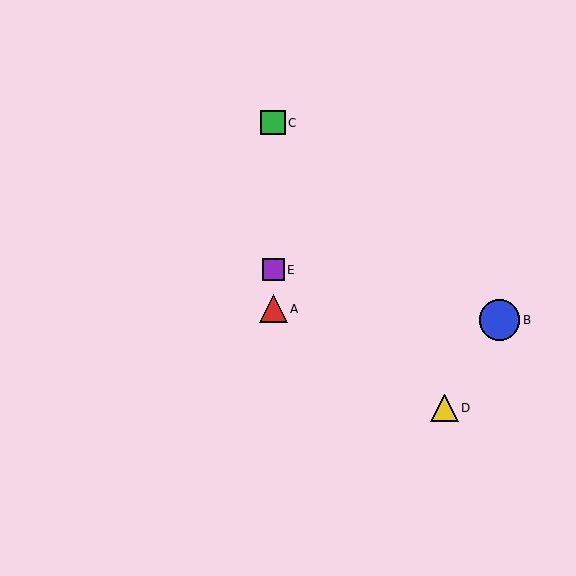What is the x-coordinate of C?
Object C is at x≈273.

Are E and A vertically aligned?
Yes, both are at x≈273.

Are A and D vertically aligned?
No, A is at x≈273 and D is at x≈445.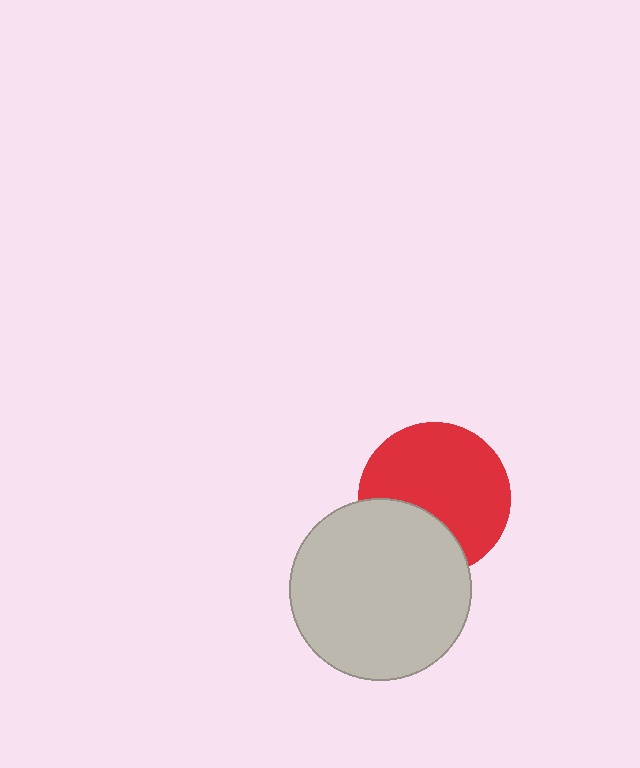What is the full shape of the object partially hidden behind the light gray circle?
The partially hidden object is a red circle.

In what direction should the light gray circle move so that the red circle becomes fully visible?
The light gray circle should move down. That is the shortest direction to clear the overlap and leave the red circle fully visible.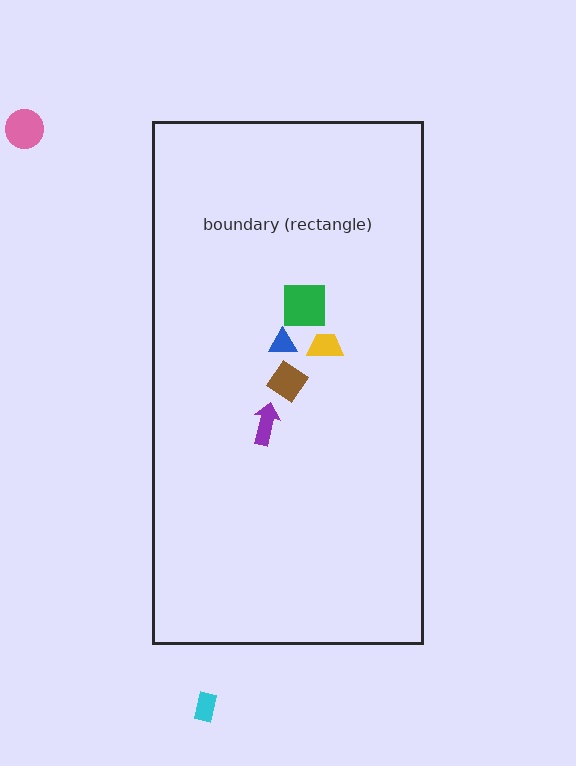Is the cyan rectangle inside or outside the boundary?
Outside.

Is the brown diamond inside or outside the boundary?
Inside.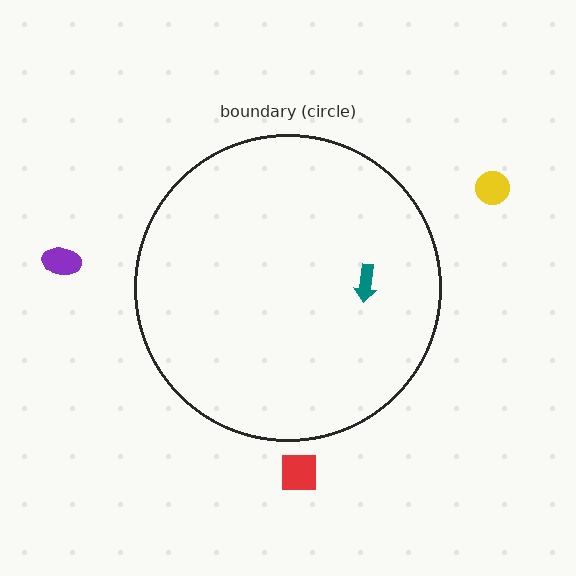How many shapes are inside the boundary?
1 inside, 3 outside.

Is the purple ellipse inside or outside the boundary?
Outside.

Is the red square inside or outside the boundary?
Outside.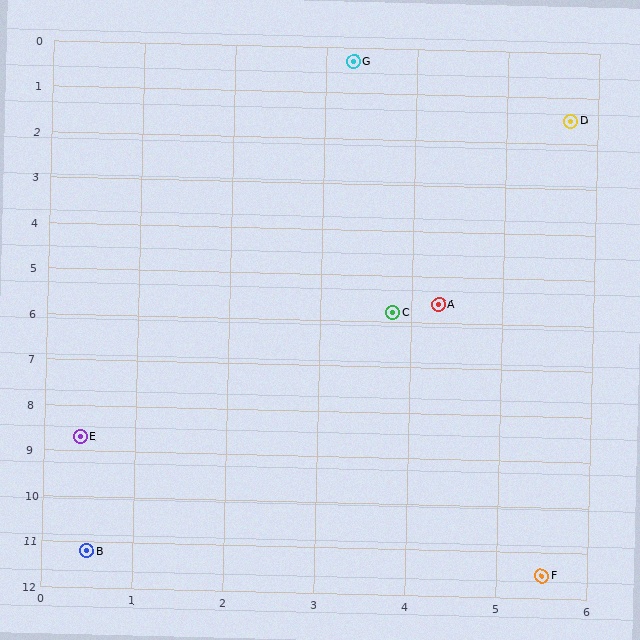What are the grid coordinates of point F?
Point F is at approximately (5.5, 11.5).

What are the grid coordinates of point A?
Point A is at approximately (4.3, 5.6).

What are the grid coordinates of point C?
Point C is at approximately (3.8, 5.8).